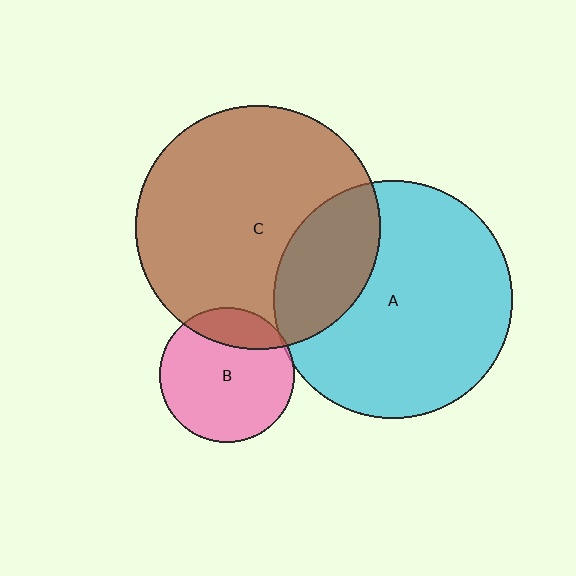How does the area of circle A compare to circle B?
Approximately 3.1 times.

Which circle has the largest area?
Circle C (brown).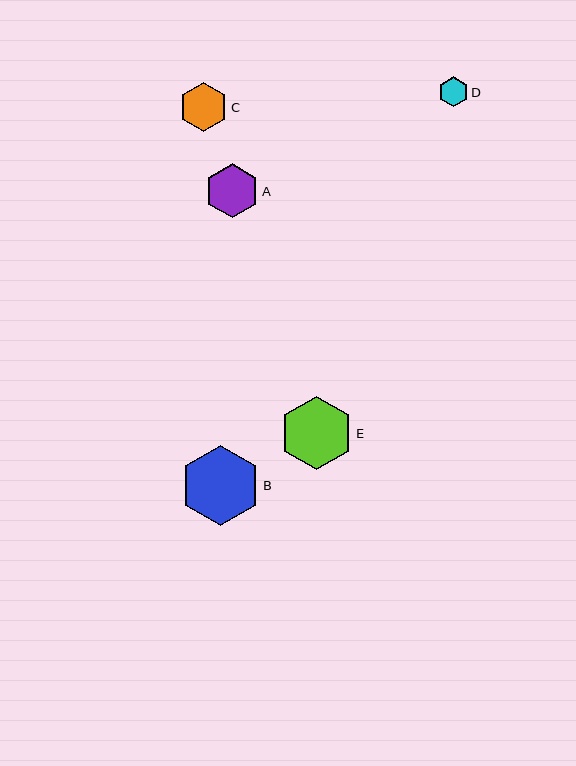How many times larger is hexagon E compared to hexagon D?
Hexagon E is approximately 2.5 times the size of hexagon D.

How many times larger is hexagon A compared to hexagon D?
Hexagon A is approximately 1.8 times the size of hexagon D.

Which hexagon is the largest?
Hexagon B is the largest with a size of approximately 80 pixels.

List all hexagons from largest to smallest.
From largest to smallest: B, E, A, C, D.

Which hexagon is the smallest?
Hexagon D is the smallest with a size of approximately 30 pixels.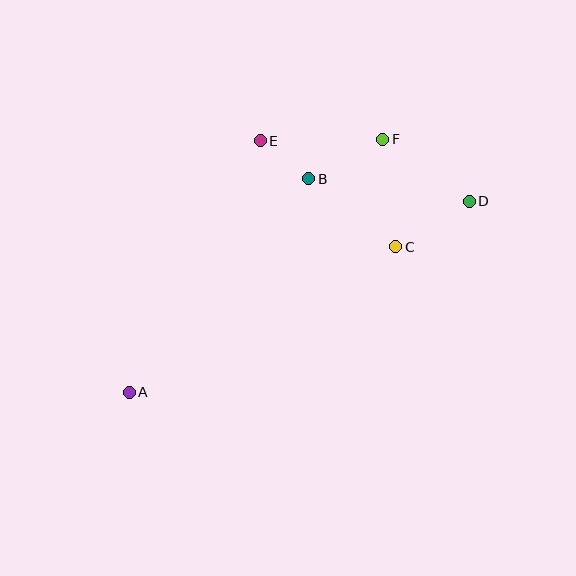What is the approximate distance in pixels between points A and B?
The distance between A and B is approximately 279 pixels.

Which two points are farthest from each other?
Points A and D are farthest from each other.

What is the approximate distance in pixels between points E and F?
The distance between E and F is approximately 122 pixels.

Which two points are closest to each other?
Points B and E are closest to each other.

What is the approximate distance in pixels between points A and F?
The distance between A and F is approximately 358 pixels.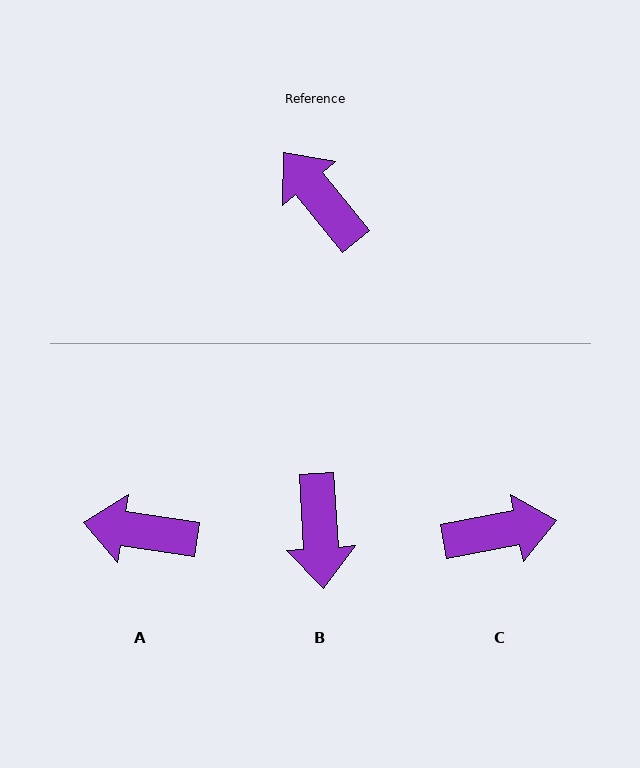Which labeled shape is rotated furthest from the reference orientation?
B, about 145 degrees away.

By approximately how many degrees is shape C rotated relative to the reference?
Approximately 119 degrees clockwise.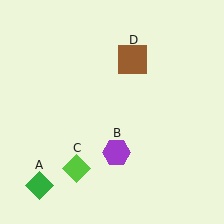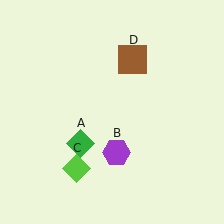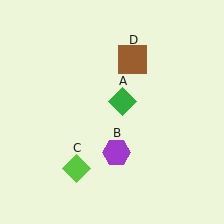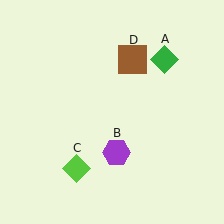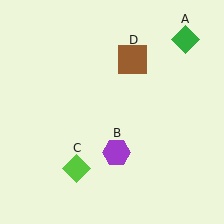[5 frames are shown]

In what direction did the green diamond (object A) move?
The green diamond (object A) moved up and to the right.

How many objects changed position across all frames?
1 object changed position: green diamond (object A).